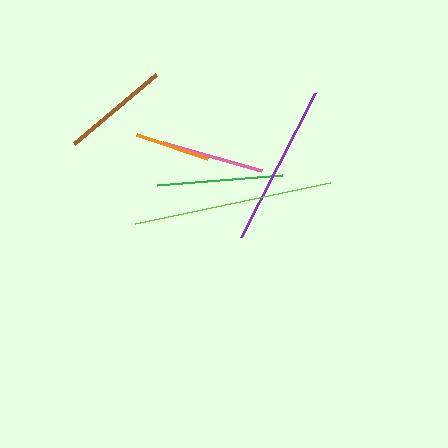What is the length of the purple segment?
The purple segment is approximately 162 pixels long.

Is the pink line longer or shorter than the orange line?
The pink line is longer than the orange line.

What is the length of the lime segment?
The lime segment is approximately 199 pixels long.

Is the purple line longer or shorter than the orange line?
The purple line is longer than the orange line.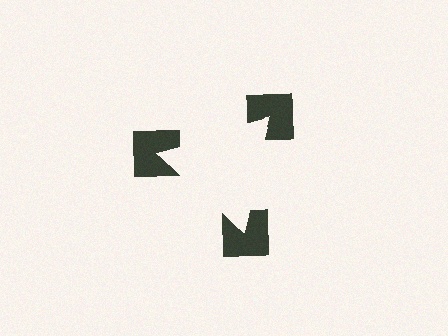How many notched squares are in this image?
There are 3 — one at each vertex of the illusory triangle.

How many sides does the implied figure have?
3 sides.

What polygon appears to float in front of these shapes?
An illusory triangle — its edges are inferred from the aligned wedge cuts in the notched squares, not physically drawn.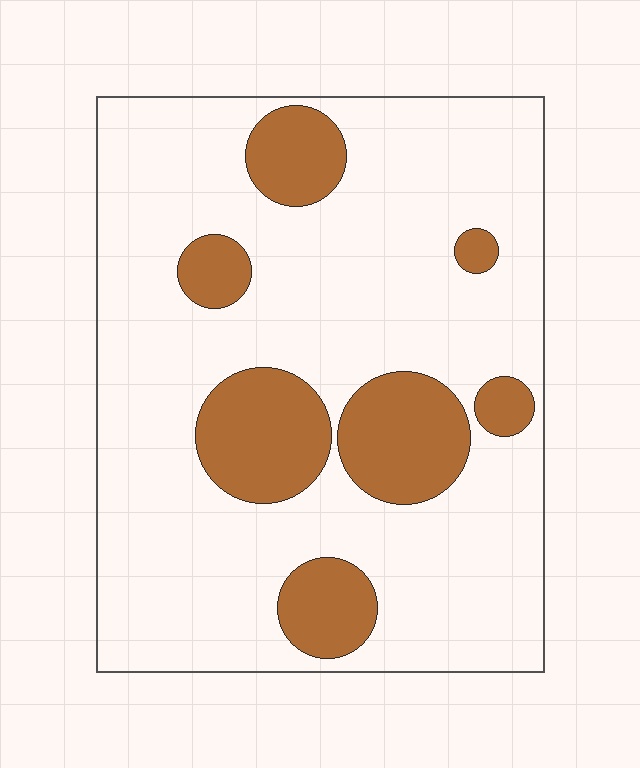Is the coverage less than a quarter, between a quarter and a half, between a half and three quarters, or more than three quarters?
Less than a quarter.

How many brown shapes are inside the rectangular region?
7.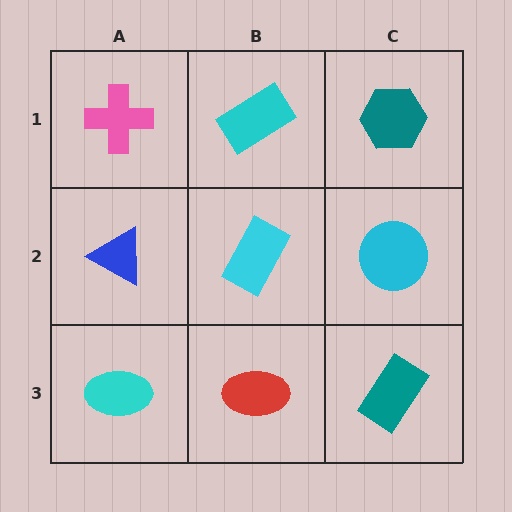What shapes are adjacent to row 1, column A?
A blue triangle (row 2, column A), a cyan rectangle (row 1, column B).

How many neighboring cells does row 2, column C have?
3.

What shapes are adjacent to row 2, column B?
A cyan rectangle (row 1, column B), a red ellipse (row 3, column B), a blue triangle (row 2, column A), a cyan circle (row 2, column C).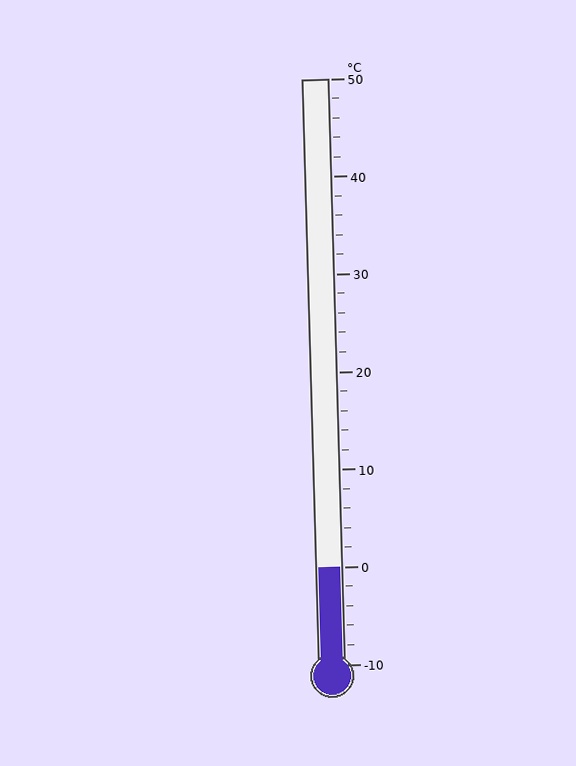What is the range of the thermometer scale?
The thermometer scale ranges from -10°C to 50°C.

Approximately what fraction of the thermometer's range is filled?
The thermometer is filled to approximately 15% of its range.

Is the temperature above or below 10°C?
The temperature is below 10°C.